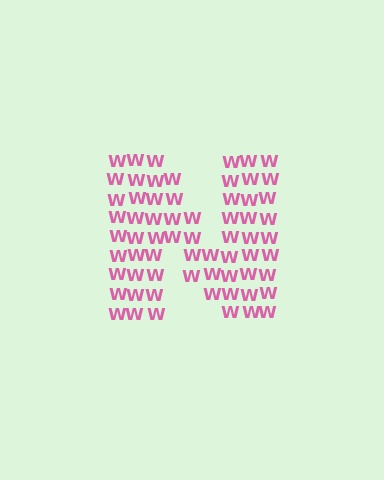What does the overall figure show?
The overall figure shows the letter N.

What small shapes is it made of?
It is made of small letter W's.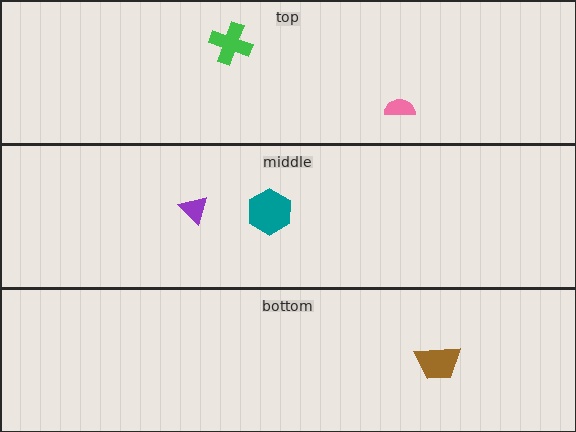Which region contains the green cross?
The top region.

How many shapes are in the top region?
2.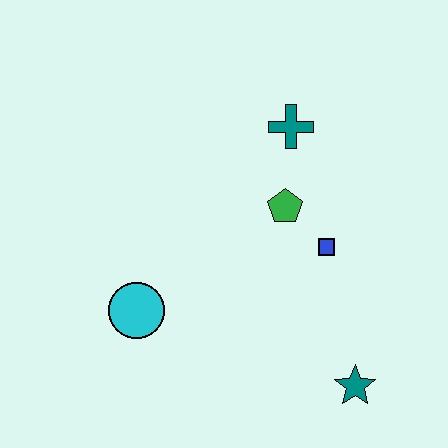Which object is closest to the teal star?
The blue square is closest to the teal star.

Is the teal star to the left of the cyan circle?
No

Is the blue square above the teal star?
Yes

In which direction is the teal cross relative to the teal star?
The teal cross is above the teal star.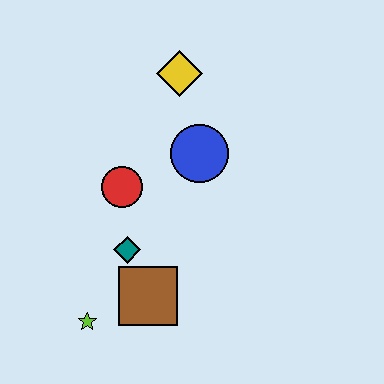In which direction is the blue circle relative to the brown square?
The blue circle is above the brown square.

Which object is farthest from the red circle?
The lime star is farthest from the red circle.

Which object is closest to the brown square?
The teal diamond is closest to the brown square.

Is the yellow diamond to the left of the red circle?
No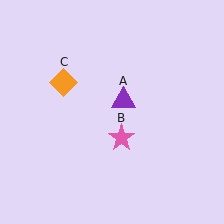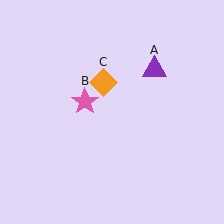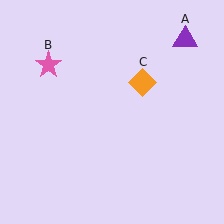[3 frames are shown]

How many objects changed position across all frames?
3 objects changed position: purple triangle (object A), pink star (object B), orange diamond (object C).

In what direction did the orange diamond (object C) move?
The orange diamond (object C) moved right.